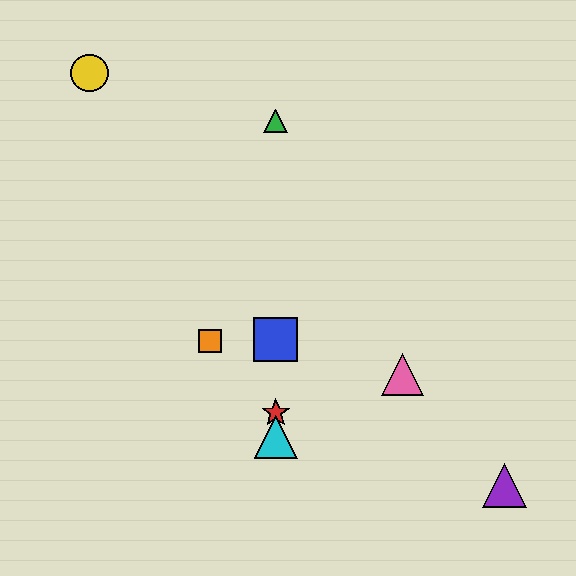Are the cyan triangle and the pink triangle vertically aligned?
No, the cyan triangle is at x≈276 and the pink triangle is at x≈403.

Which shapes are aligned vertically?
The red star, the blue square, the green triangle, the cyan triangle are aligned vertically.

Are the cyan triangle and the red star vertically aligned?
Yes, both are at x≈276.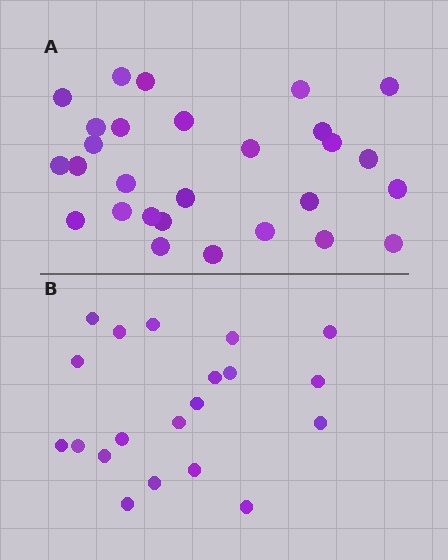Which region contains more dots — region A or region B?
Region A (the top region) has more dots.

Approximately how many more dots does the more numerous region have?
Region A has roughly 8 or so more dots than region B.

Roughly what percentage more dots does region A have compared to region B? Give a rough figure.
About 40% more.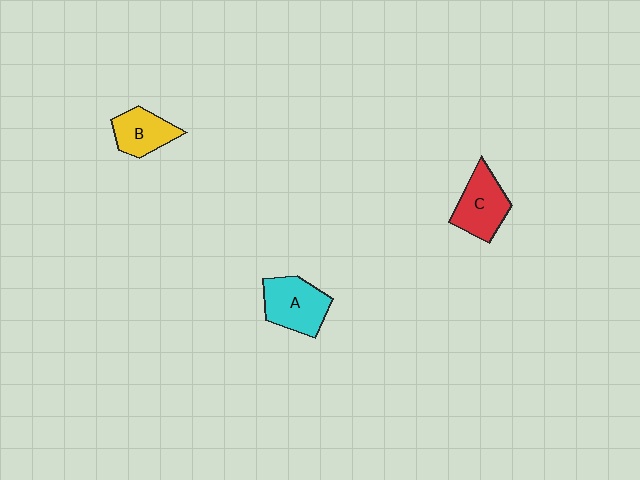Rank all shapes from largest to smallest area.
From largest to smallest: A (cyan), C (red), B (yellow).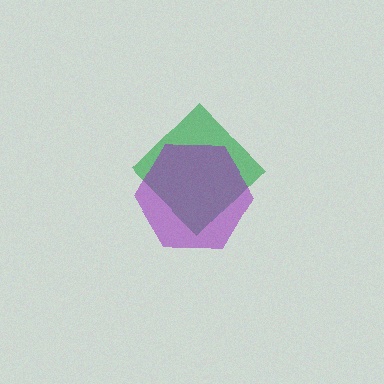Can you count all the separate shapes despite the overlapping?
Yes, there are 2 separate shapes.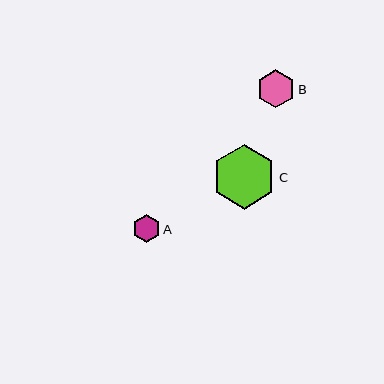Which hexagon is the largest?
Hexagon C is the largest with a size of approximately 64 pixels.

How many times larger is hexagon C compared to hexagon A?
Hexagon C is approximately 2.3 times the size of hexagon A.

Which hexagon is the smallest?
Hexagon A is the smallest with a size of approximately 27 pixels.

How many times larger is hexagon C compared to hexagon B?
Hexagon C is approximately 1.7 times the size of hexagon B.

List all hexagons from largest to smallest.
From largest to smallest: C, B, A.